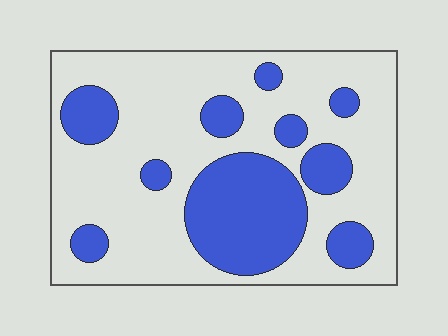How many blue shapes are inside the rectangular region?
10.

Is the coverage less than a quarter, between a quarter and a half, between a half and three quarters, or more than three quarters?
Between a quarter and a half.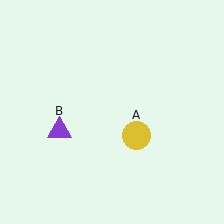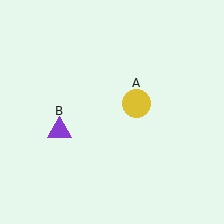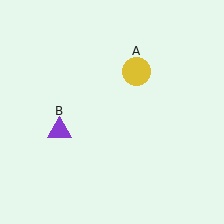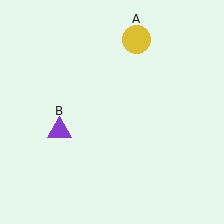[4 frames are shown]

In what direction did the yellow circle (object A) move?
The yellow circle (object A) moved up.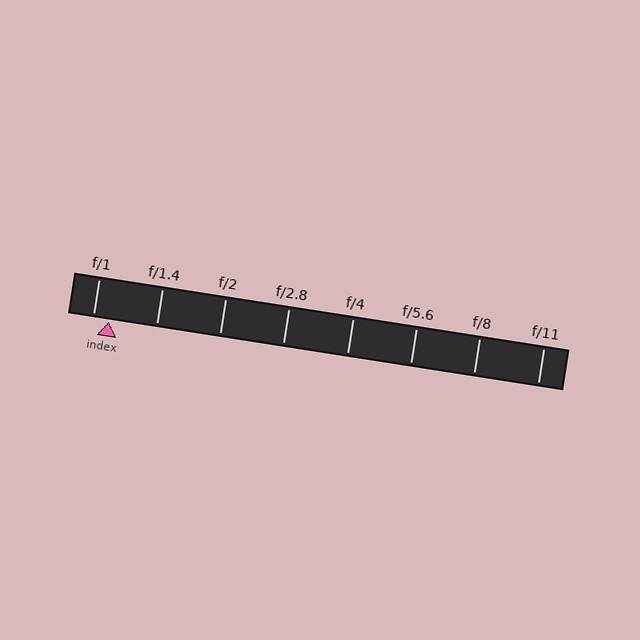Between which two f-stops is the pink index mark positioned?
The index mark is between f/1 and f/1.4.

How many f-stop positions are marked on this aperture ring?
There are 8 f-stop positions marked.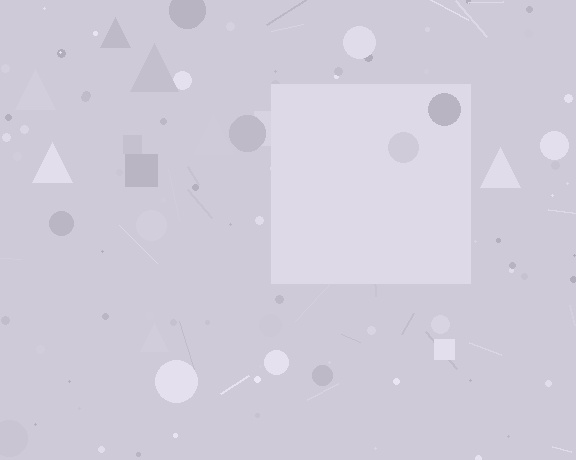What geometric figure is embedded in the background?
A square is embedded in the background.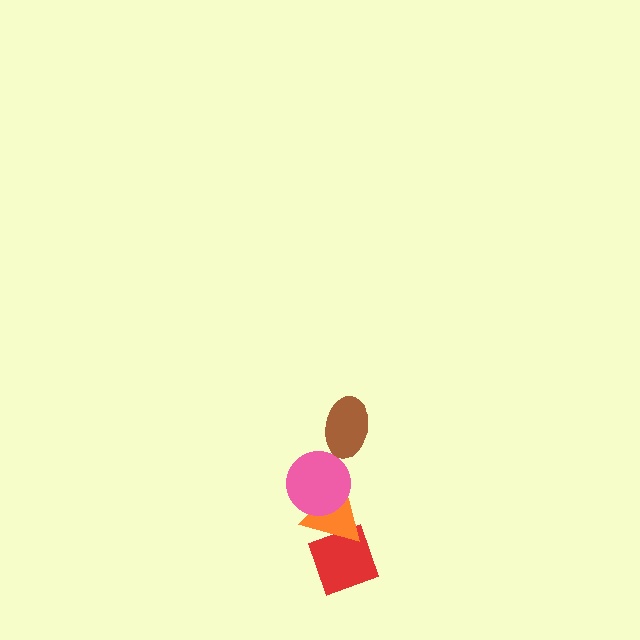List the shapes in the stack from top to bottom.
From top to bottom: the brown ellipse, the pink circle, the orange triangle, the red diamond.